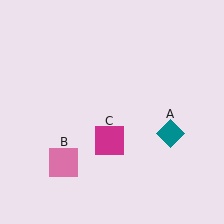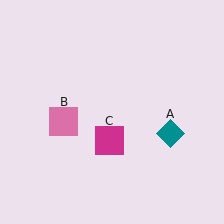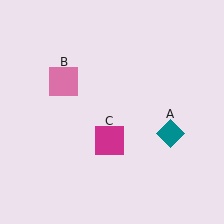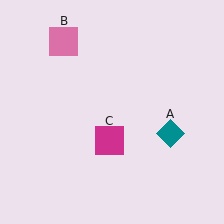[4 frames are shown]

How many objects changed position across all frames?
1 object changed position: pink square (object B).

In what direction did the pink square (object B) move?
The pink square (object B) moved up.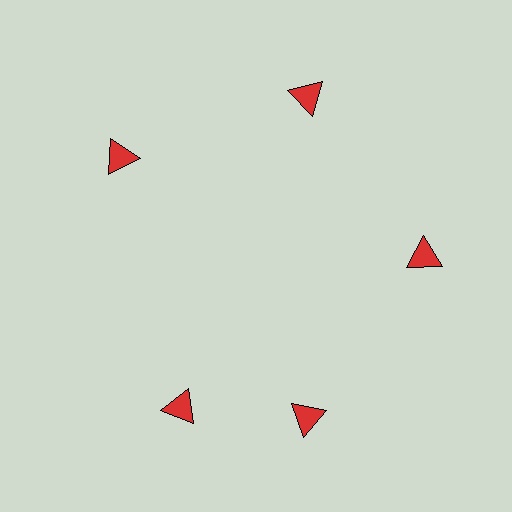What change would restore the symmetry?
The symmetry would be restored by rotating it back into even spacing with its neighbors so that all 5 triangles sit at equal angles and equal distance from the center.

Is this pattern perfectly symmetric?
No. The 5 red triangles are arranged in a ring, but one element near the 8 o'clock position is rotated out of alignment along the ring, breaking the 5-fold rotational symmetry.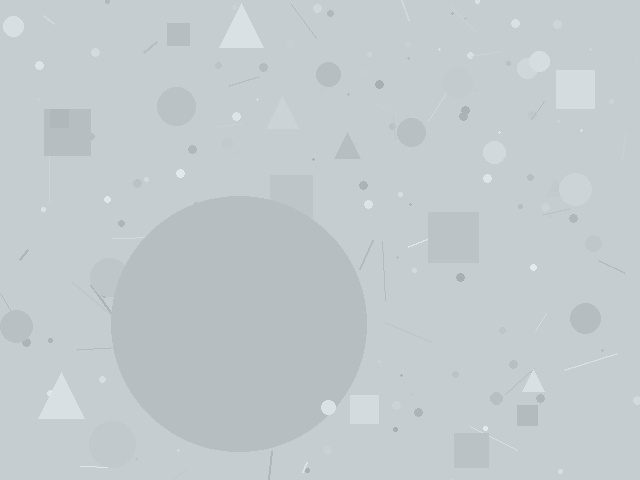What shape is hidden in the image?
A circle is hidden in the image.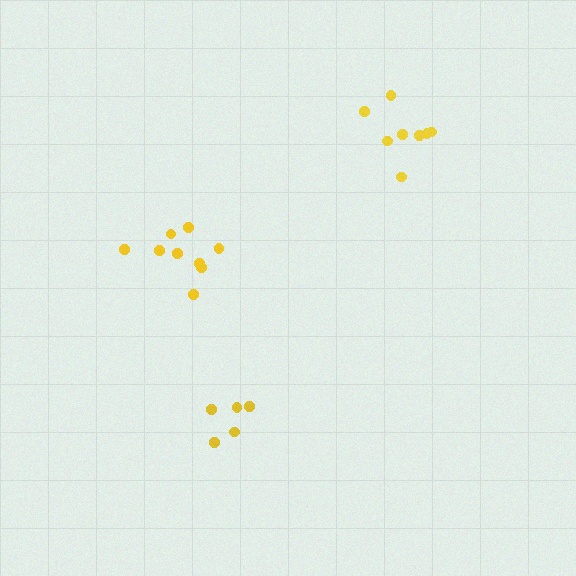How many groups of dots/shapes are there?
There are 3 groups.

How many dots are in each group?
Group 1: 5 dots, Group 2: 9 dots, Group 3: 8 dots (22 total).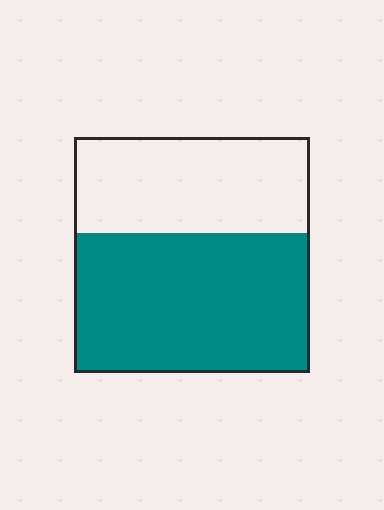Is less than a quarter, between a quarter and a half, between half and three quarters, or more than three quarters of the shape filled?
Between half and three quarters.